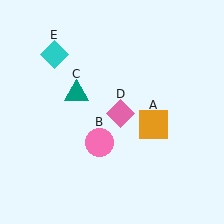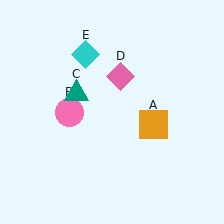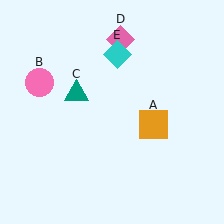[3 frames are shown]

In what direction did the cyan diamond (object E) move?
The cyan diamond (object E) moved right.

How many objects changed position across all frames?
3 objects changed position: pink circle (object B), pink diamond (object D), cyan diamond (object E).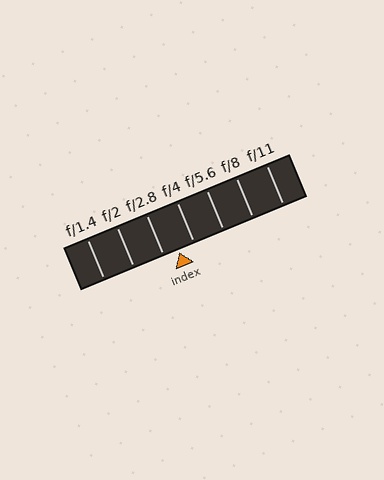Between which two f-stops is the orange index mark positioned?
The index mark is between f/2.8 and f/4.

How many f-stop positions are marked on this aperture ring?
There are 7 f-stop positions marked.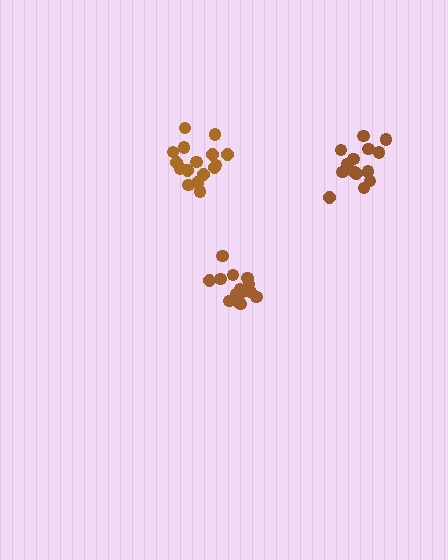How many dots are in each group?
Group 1: 17 dots, Group 2: 14 dots, Group 3: 16 dots (47 total).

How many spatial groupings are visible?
There are 3 spatial groupings.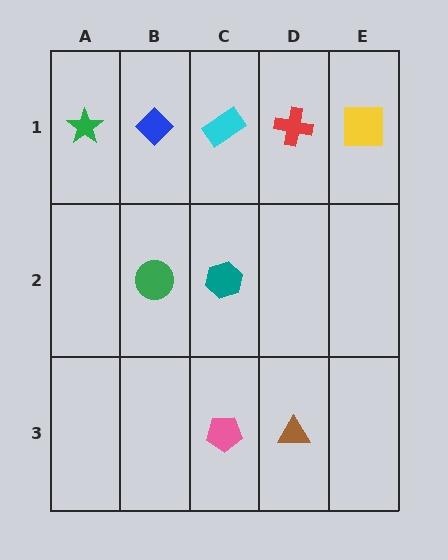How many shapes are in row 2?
2 shapes.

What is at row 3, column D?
A brown triangle.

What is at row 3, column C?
A pink pentagon.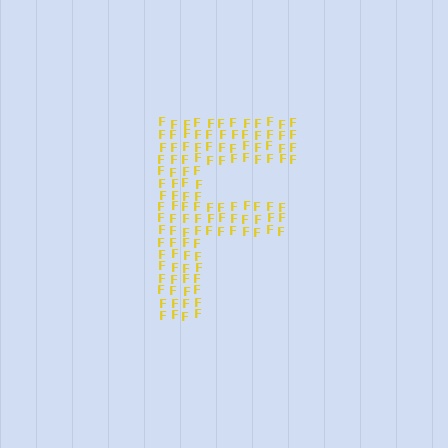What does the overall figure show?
The overall figure shows the letter F.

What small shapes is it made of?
It is made of small letter F's.